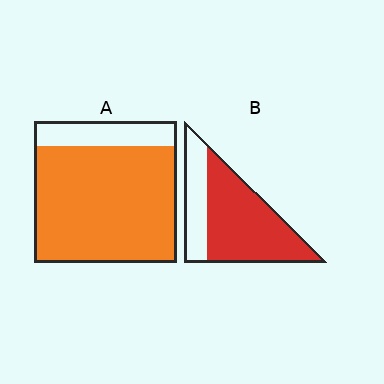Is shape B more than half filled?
Yes.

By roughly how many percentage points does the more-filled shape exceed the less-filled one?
By roughly 10 percentage points (A over B).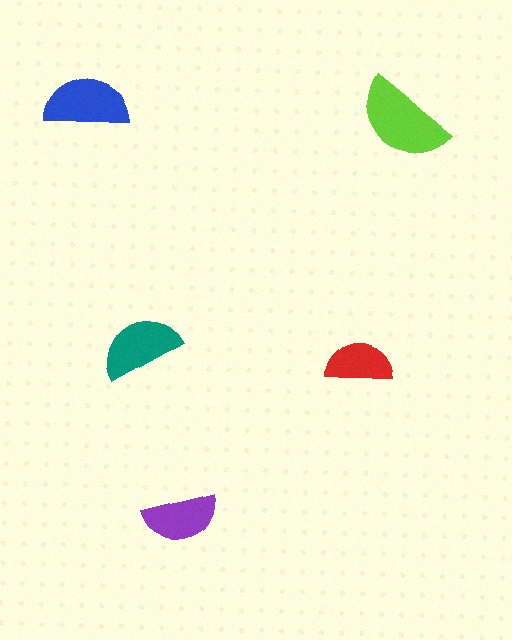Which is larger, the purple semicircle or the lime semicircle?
The lime one.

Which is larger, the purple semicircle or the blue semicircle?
The blue one.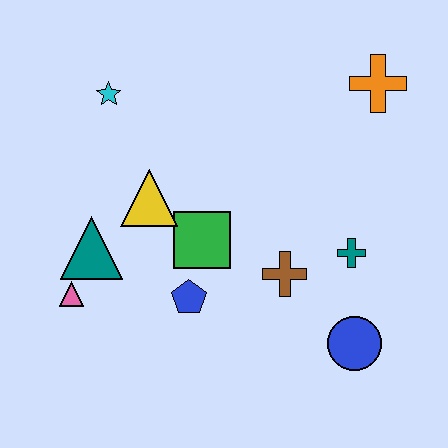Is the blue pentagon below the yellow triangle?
Yes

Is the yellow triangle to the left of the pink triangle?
No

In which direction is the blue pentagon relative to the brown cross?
The blue pentagon is to the left of the brown cross.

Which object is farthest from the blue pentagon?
The orange cross is farthest from the blue pentagon.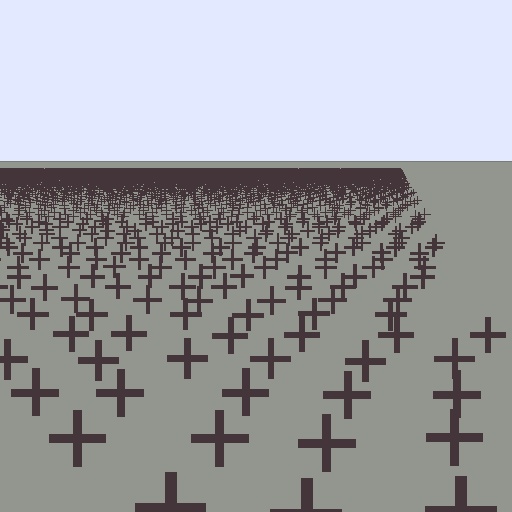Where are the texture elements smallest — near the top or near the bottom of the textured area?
Near the top.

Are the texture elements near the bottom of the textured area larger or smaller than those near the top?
Larger. Near the bottom, elements are closer to the viewer and appear at a bigger on-screen size.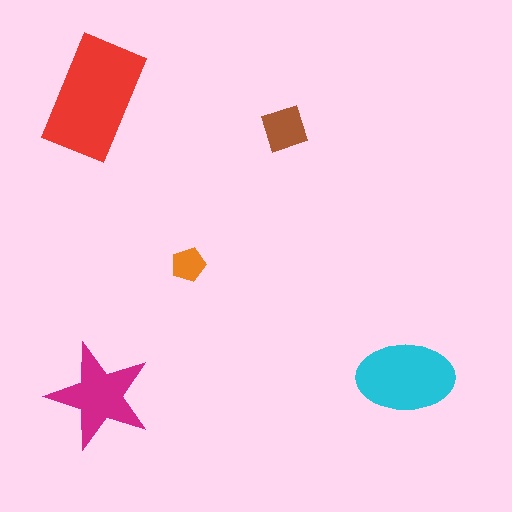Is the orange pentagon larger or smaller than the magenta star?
Smaller.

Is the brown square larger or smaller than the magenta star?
Smaller.